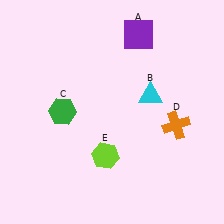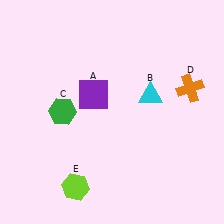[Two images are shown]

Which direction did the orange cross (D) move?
The orange cross (D) moved up.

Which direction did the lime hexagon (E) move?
The lime hexagon (E) moved down.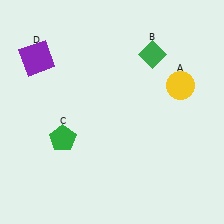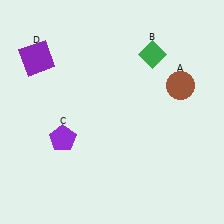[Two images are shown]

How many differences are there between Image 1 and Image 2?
There are 2 differences between the two images.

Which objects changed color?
A changed from yellow to brown. C changed from green to purple.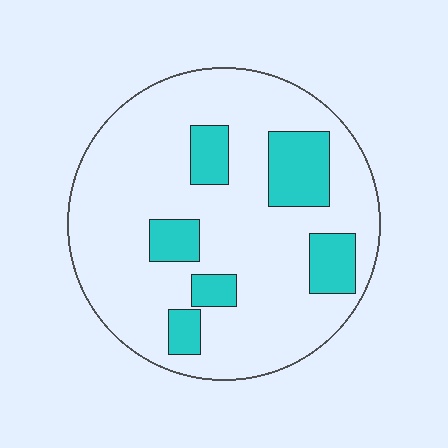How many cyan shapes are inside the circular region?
6.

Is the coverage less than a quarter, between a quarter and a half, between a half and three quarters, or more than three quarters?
Less than a quarter.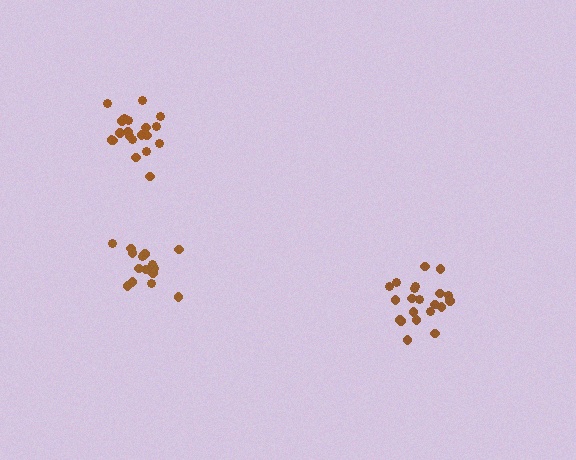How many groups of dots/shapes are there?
There are 3 groups.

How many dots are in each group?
Group 1: 20 dots, Group 2: 16 dots, Group 3: 21 dots (57 total).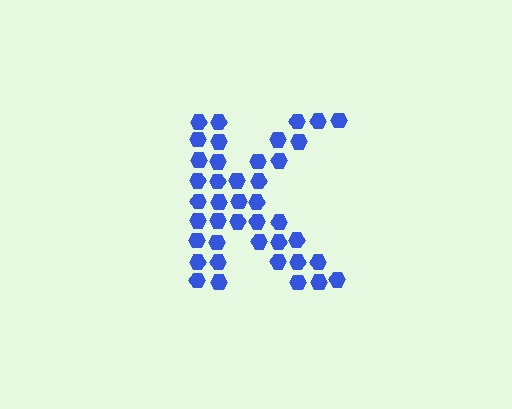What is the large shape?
The large shape is the letter K.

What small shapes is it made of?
It is made of small hexagons.